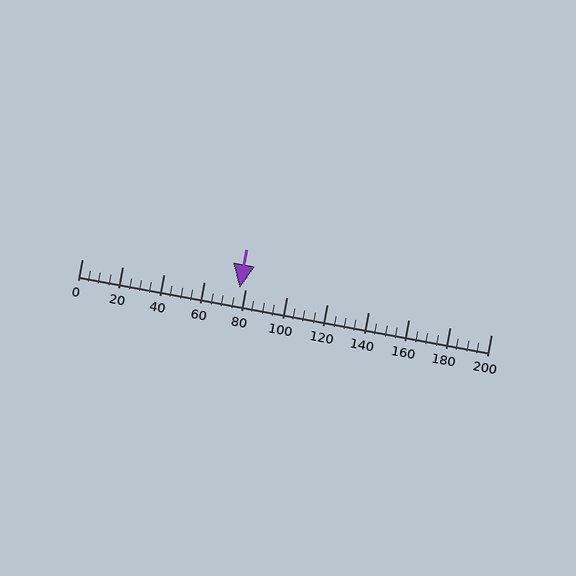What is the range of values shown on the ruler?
The ruler shows values from 0 to 200.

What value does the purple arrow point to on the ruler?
The purple arrow points to approximately 77.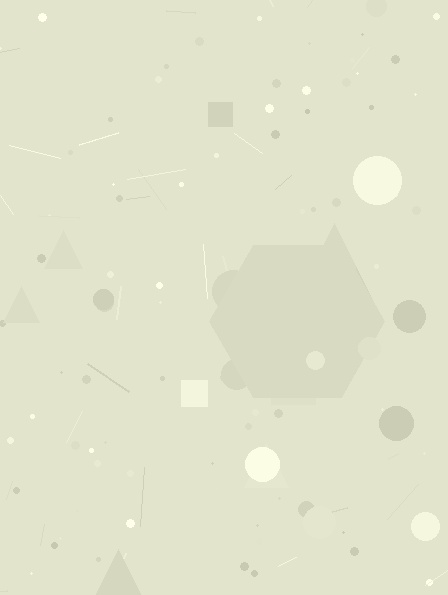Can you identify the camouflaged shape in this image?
The camouflaged shape is a hexagon.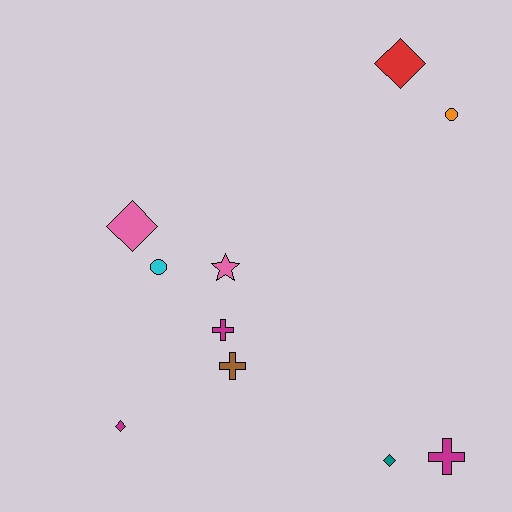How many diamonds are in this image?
There are 4 diamonds.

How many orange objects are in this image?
There is 1 orange object.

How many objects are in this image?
There are 10 objects.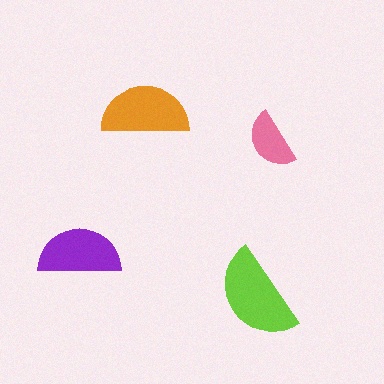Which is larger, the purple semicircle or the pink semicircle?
The purple one.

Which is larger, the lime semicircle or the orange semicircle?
The lime one.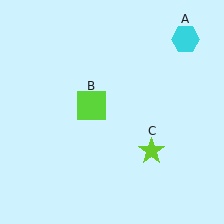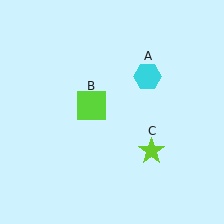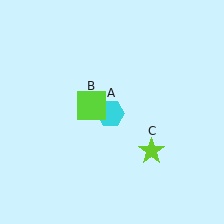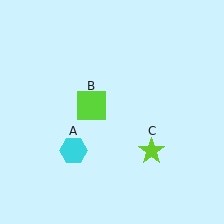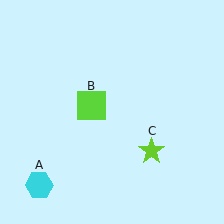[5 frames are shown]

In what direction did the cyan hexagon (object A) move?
The cyan hexagon (object A) moved down and to the left.